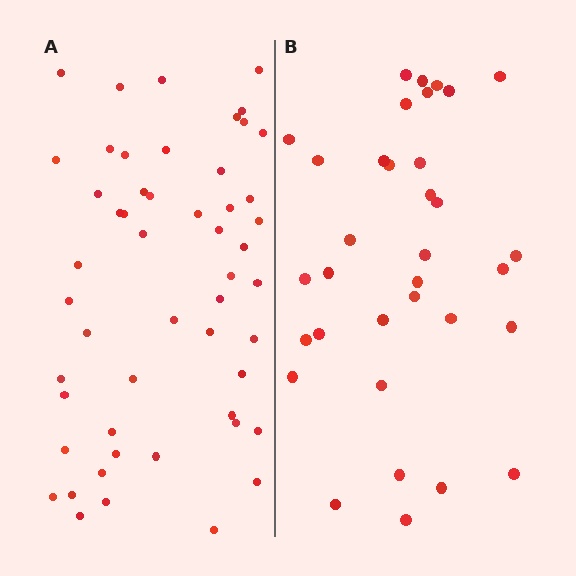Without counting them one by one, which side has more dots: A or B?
Region A (the left region) has more dots.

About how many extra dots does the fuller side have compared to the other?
Region A has approximately 20 more dots than region B.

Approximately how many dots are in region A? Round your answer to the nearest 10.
About 50 dots. (The exact count is 52, which rounds to 50.)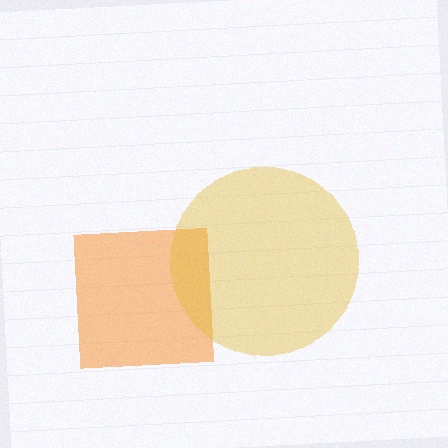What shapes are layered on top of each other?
The layered shapes are: an orange square, a yellow circle.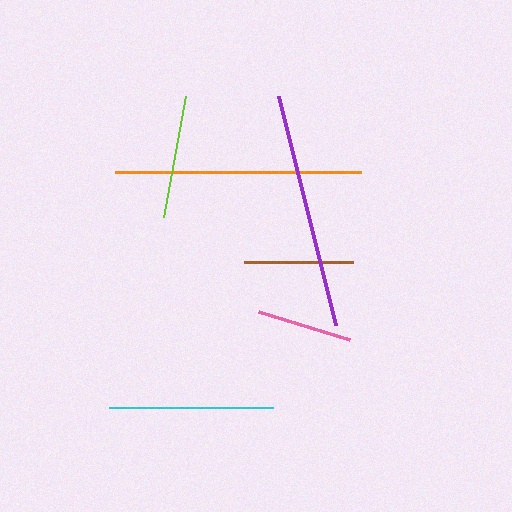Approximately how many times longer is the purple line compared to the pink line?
The purple line is approximately 2.5 times the length of the pink line.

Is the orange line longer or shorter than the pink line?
The orange line is longer than the pink line.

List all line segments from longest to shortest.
From longest to shortest: orange, purple, cyan, lime, brown, pink.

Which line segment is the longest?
The orange line is the longest at approximately 246 pixels.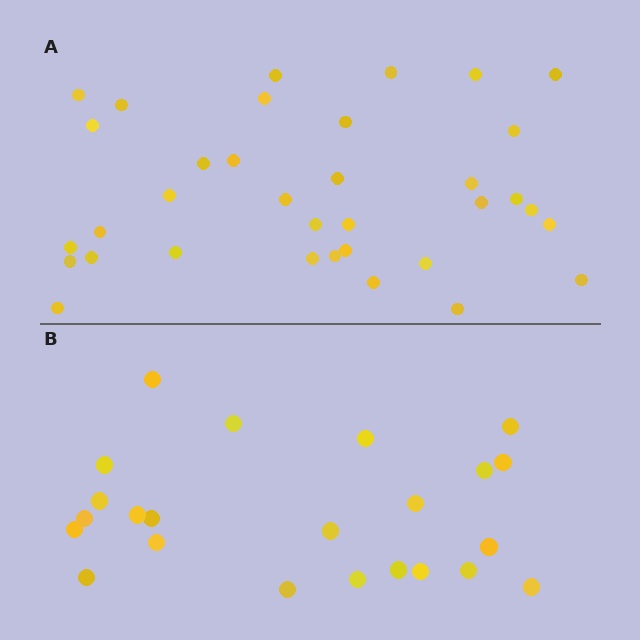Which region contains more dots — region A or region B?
Region A (the top region) has more dots.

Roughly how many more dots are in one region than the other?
Region A has roughly 12 or so more dots than region B.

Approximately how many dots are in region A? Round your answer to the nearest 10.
About 40 dots. (The exact count is 35, which rounds to 40.)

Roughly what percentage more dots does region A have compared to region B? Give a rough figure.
About 50% more.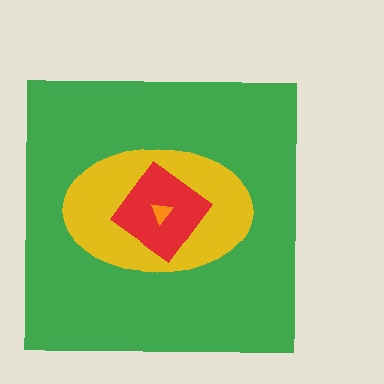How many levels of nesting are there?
4.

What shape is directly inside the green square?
The yellow ellipse.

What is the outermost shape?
The green square.